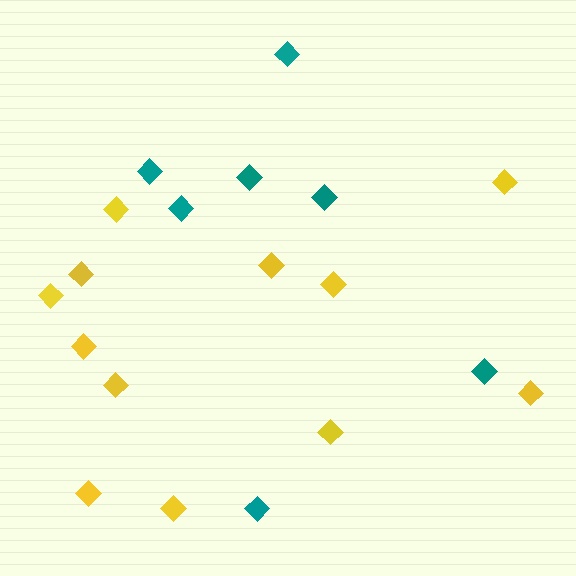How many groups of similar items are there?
There are 2 groups: one group of yellow diamonds (12) and one group of teal diamonds (7).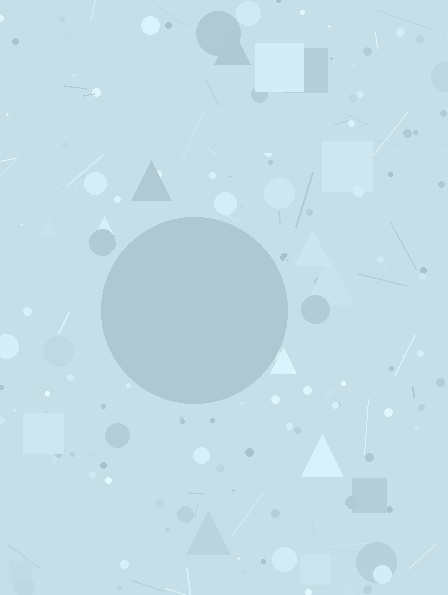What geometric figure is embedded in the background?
A circle is embedded in the background.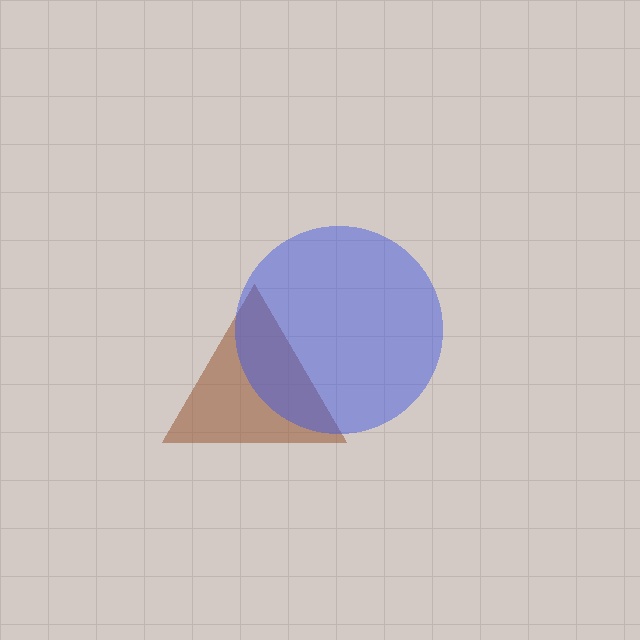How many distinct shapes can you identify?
There are 2 distinct shapes: a brown triangle, a blue circle.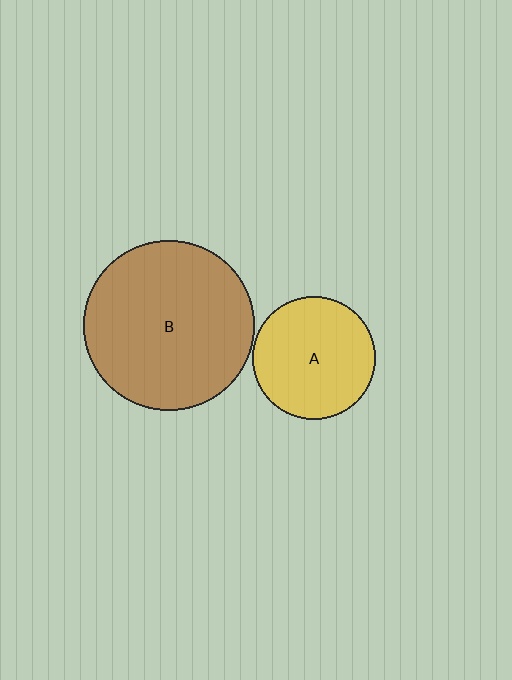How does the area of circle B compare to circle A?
Approximately 1.9 times.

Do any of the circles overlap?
No, none of the circles overlap.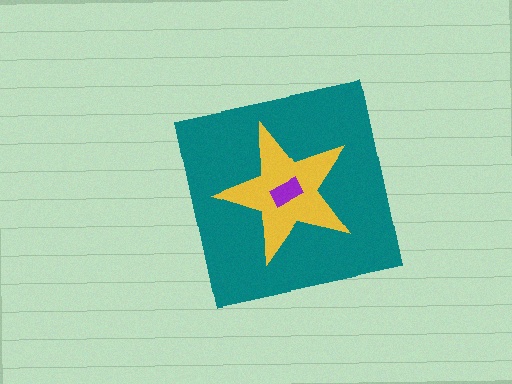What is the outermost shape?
The teal square.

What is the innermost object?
The purple rectangle.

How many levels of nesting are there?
3.